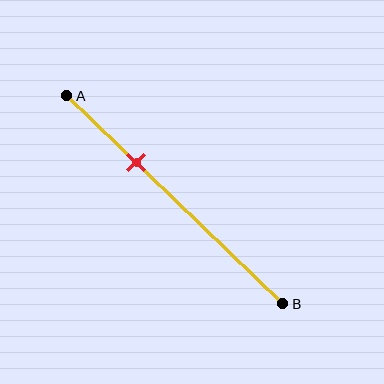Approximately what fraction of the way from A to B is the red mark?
The red mark is approximately 30% of the way from A to B.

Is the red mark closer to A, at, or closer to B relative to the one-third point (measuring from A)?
The red mark is approximately at the one-third point of segment AB.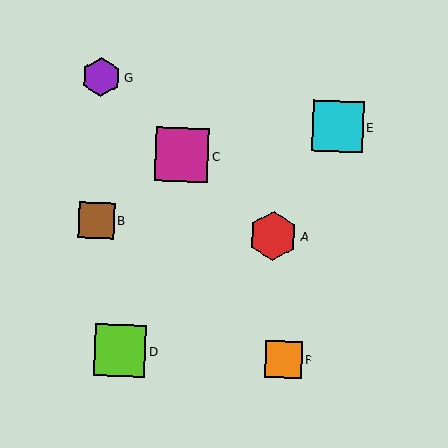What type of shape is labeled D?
Shape D is a lime square.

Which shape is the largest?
The magenta square (labeled C) is the largest.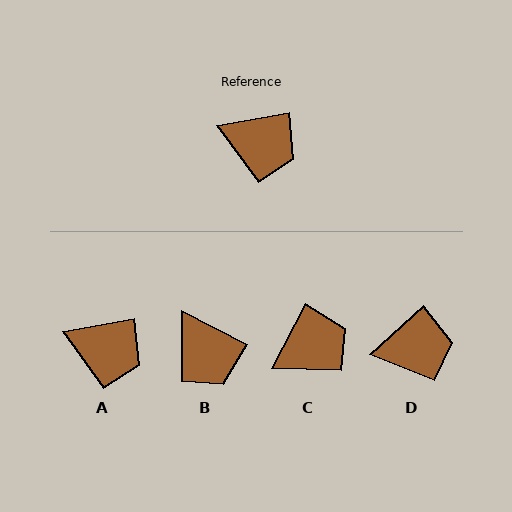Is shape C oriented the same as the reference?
No, it is off by about 52 degrees.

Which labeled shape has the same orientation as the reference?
A.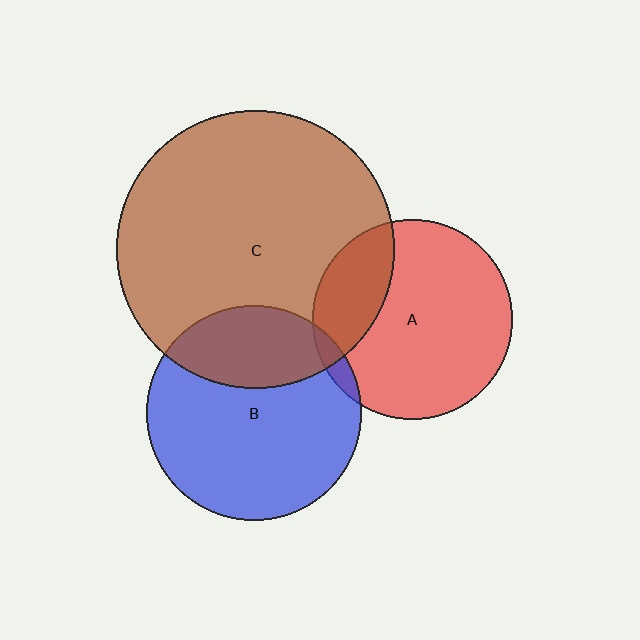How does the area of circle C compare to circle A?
Approximately 1.9 times.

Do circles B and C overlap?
Yes.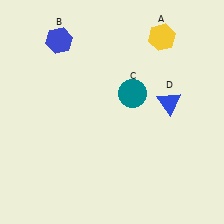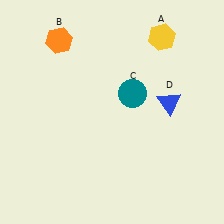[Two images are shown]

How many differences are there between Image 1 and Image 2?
There is 1 difference between the two images.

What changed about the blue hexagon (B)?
In Image 1, B is blue. In Image 2, it changed to orange.